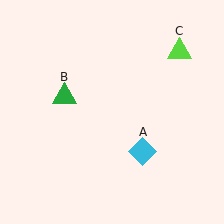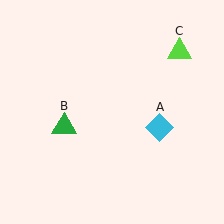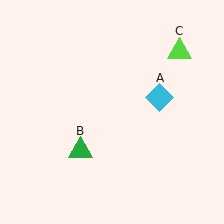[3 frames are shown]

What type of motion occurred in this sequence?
The cyan diamond (object A), green triangle (object B) rotated counterclockwise around the center of the scene.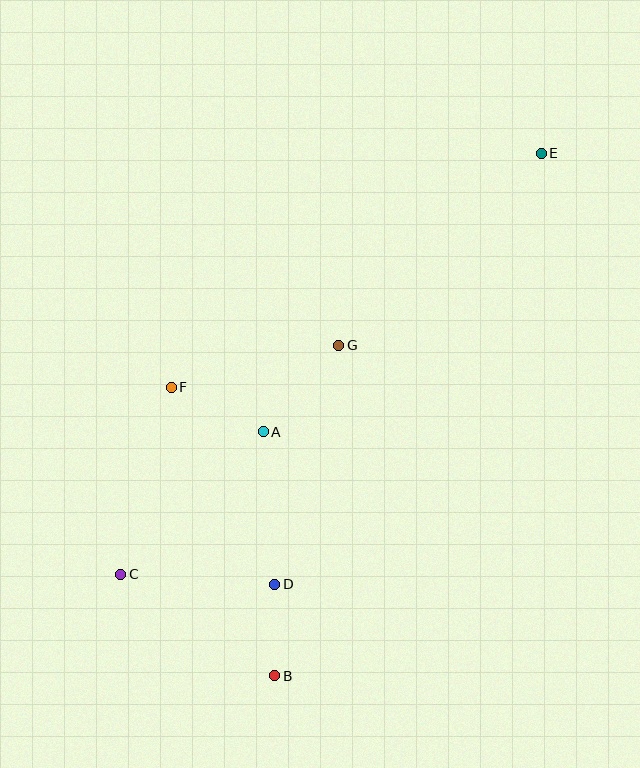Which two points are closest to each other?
Points B and D are closest to each other.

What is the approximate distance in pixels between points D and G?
The distance between D and G is approximately 248 pixels.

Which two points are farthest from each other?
Points C and E are farthest from each other.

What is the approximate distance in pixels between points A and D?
The distance between A and D is approximately 153 pixels.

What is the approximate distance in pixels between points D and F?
The distance between D and F is approximately 223 pixels.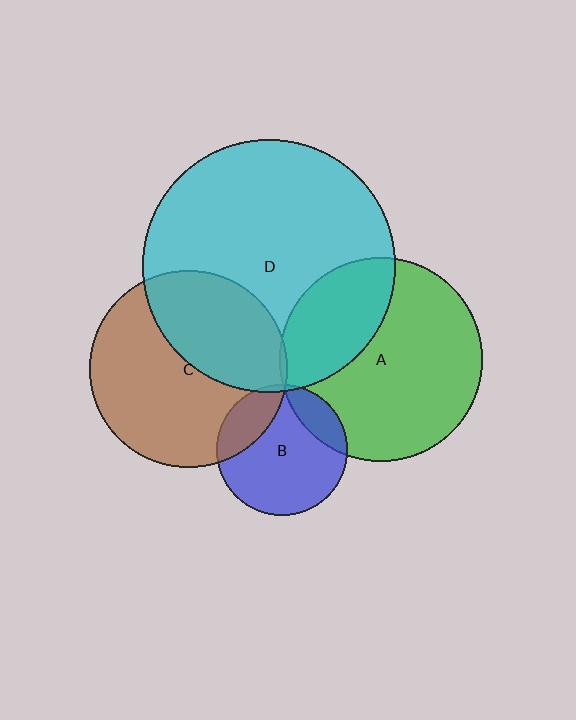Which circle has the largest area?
Circle D (cyan).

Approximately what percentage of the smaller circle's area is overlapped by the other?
Approximately 5%.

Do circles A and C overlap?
Yes.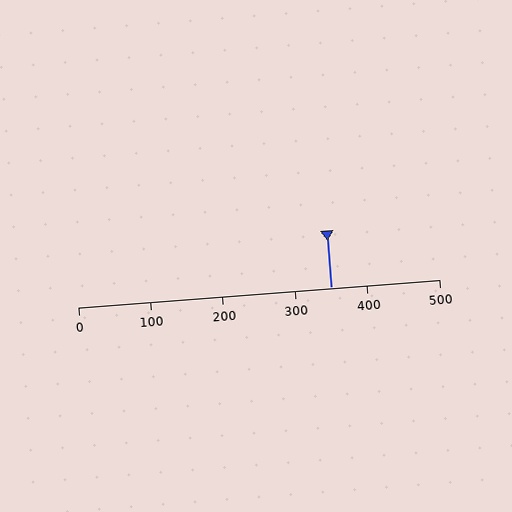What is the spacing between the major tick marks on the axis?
The major ticks are spaced 100 apart.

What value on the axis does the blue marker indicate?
The marker indicates approximately 350.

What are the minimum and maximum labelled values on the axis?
The axis runs from 0 to 500.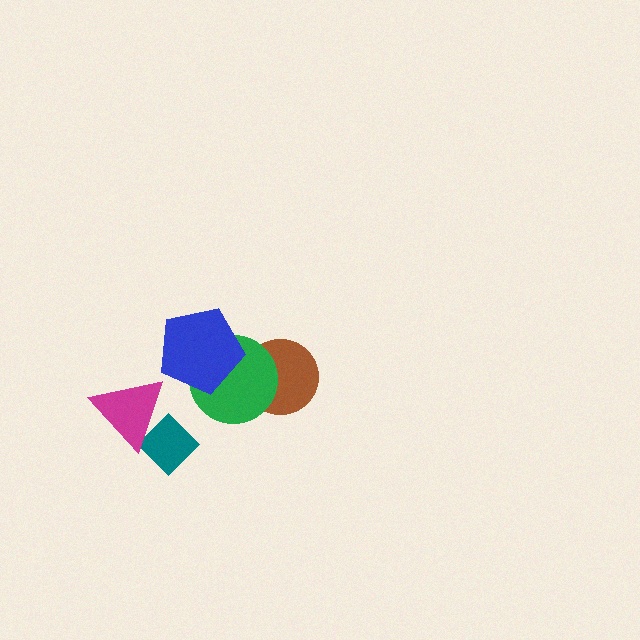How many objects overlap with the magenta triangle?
1 object overlaps with the magenta triangle.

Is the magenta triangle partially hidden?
No, no other shape covers it.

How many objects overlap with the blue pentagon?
1 object overlaps with the blue pentagon.